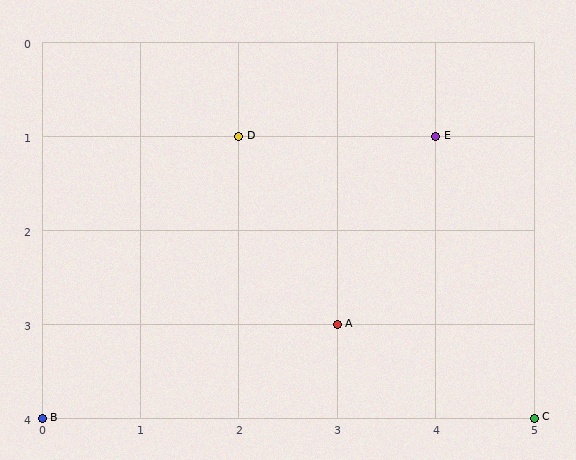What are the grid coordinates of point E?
Point E is at grid coordinates (4, 1).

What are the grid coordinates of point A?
Point A is at grid coordinates (3, 3).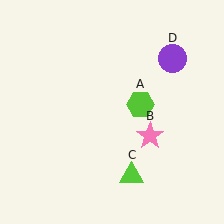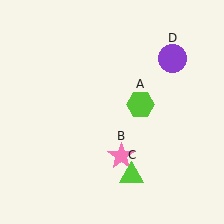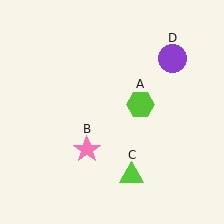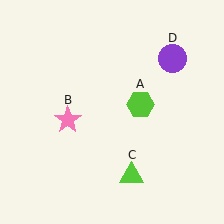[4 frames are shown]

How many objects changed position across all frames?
1 object changed position: pink star (object B).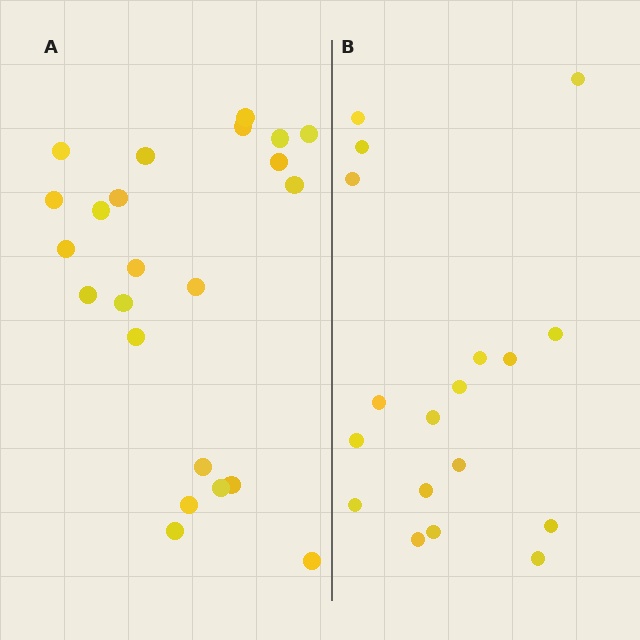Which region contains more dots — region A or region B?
Region A (the left region) has more dots.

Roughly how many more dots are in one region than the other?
Region A has about 5 more dots than region B.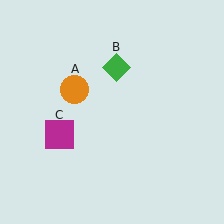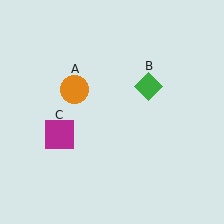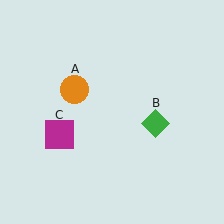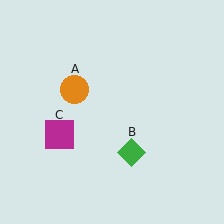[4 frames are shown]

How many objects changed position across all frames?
1 object changed position: green diamond (object B).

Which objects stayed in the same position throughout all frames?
Orange circle (object A) and magenta square (object C) remained stationary.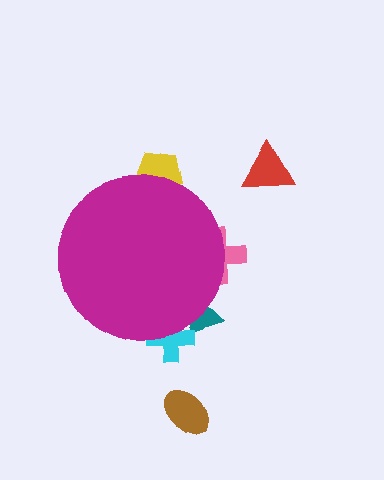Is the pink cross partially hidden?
Yes, the pink cross is partially hidden behind the magenta circle.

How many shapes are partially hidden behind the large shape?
4 shapes are partially hidden.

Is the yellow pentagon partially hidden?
Yes, the yellow pentagon is partially hidden behind the magenta circle.